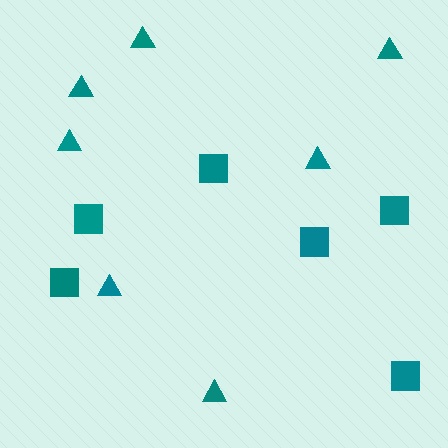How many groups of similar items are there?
There are 2 groups: one group of triangles (7) and one group of squares (6).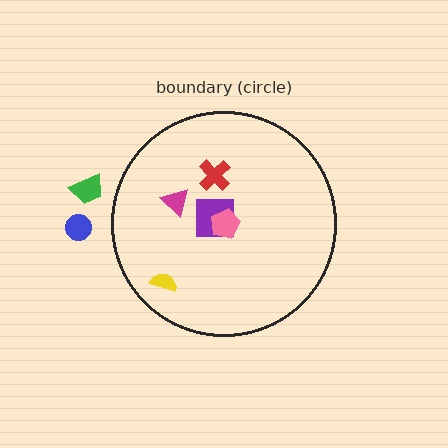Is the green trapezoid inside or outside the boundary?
Outside.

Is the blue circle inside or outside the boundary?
Outside.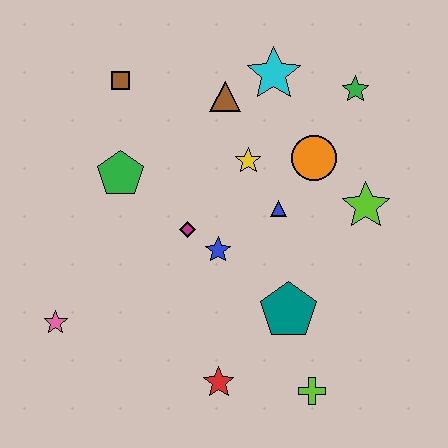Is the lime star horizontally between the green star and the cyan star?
No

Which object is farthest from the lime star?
The pink star is farthest from the lime star.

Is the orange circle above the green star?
No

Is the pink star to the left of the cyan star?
Yes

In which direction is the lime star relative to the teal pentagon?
The lime star is above the teal pentagon.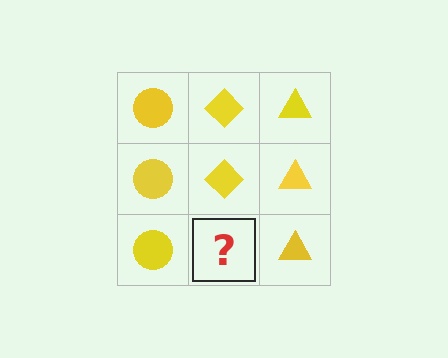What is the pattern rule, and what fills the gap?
The rule is that each column has a consistent shape. The gap should be filled with a yellow diamond.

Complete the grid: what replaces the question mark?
The question mark should be replaced with a yellow diamond.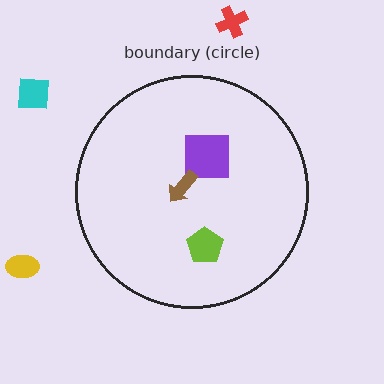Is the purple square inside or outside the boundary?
Inside.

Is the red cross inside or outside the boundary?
Outside.